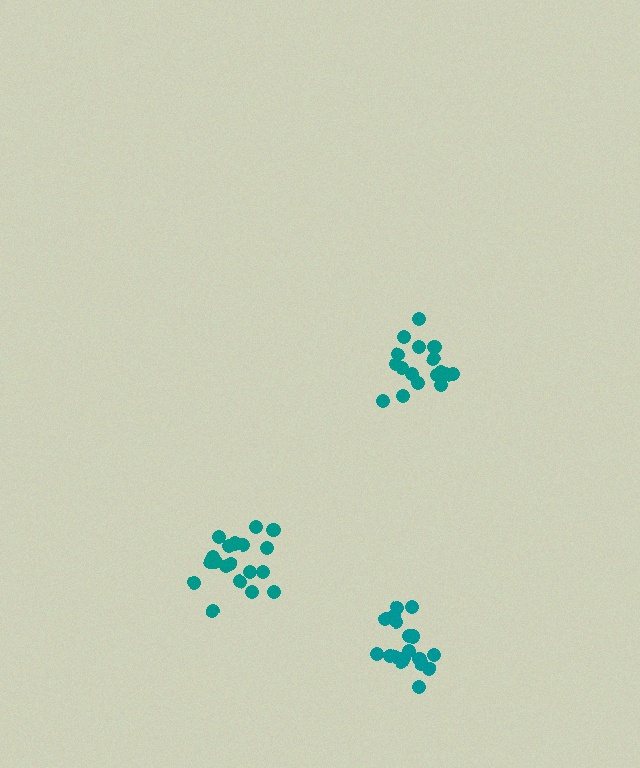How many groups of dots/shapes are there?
There are 3 groups.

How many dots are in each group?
Group 1: 17 dots, Group 2: 18 dots, Group 3: 19 dots (54 total).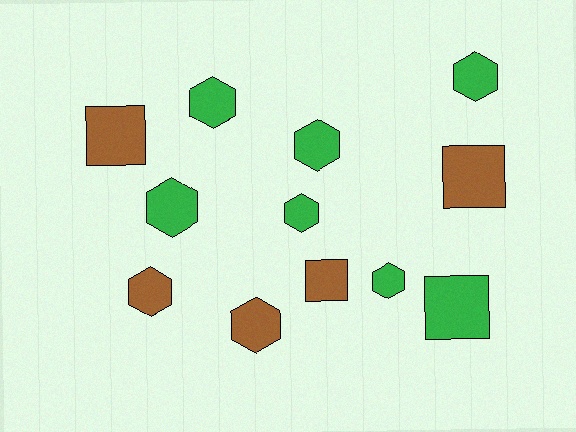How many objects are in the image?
There are 12 objects.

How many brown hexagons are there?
There are 2 brown hexagons.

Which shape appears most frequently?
Hexagon, with 8 objects.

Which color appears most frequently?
Green, with 7 objects.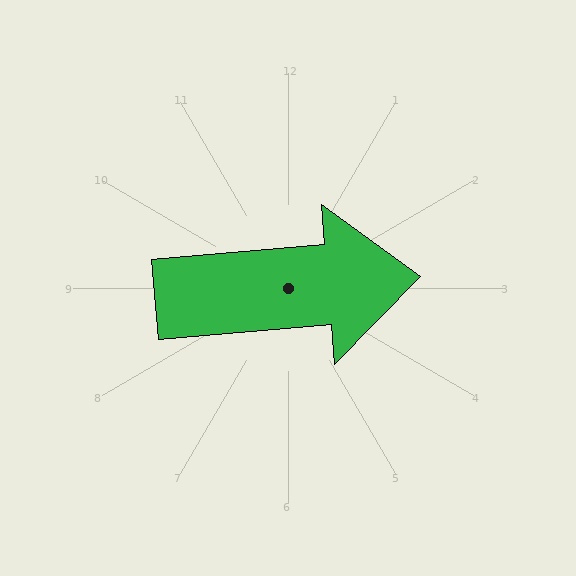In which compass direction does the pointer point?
East.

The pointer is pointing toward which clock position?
Roughly 3 o'clock.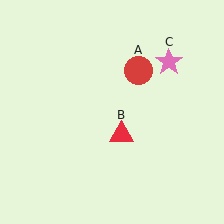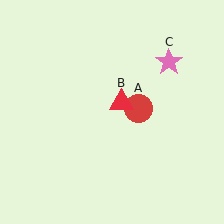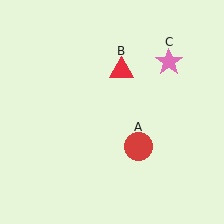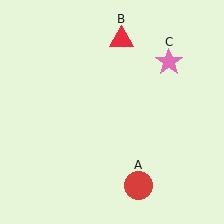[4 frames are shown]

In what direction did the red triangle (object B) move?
The red triangle (object B) moved up.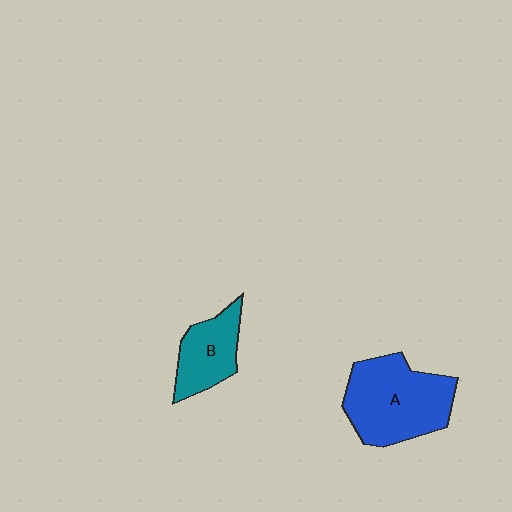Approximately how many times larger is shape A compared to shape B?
Approximately 1.8 times.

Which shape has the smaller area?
Shape B (teal).